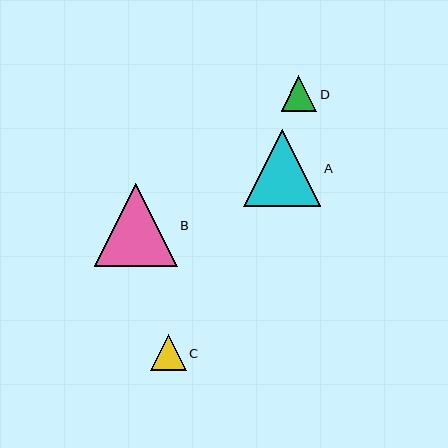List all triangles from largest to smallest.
From largest to smallest: B, A, C, D.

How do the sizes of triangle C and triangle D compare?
Triangle C and triangle D are approximately the same size.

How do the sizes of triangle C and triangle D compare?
Triangle C and triangle D are approximately the same size.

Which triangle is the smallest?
Triangle D is the smallest with a size of approximately 36 pixels.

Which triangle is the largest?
Triangle B is the largest with a size of approximately 83 pixels.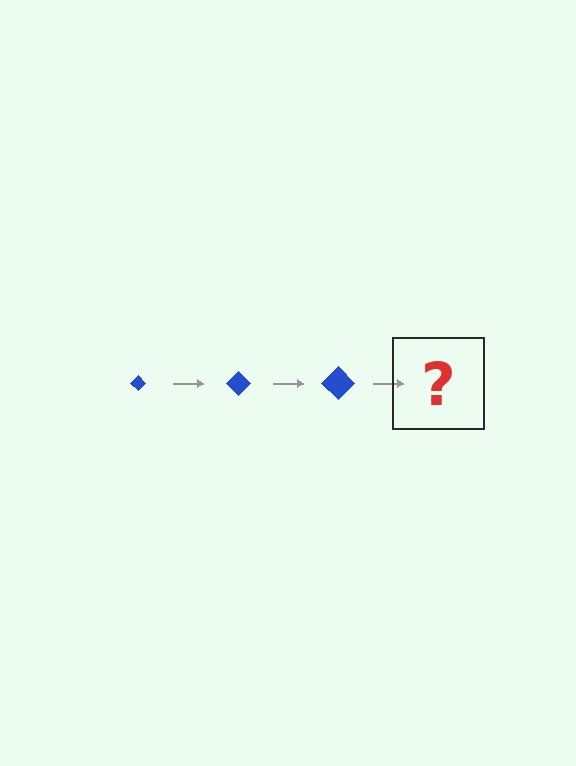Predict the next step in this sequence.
The next step is a blue diamond, larger than the previous one.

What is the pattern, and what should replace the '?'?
The pattern is that the diamond gets progressively larger each step. The '?' should be a blue diamond, larger than the previous one.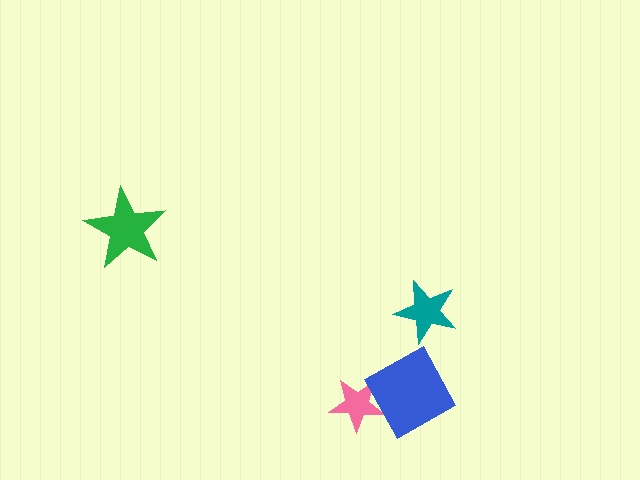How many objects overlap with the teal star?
0 objects overlap with the teal star.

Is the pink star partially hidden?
Yes, it is partially covered by another shape.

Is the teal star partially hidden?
No, no other shape covers it.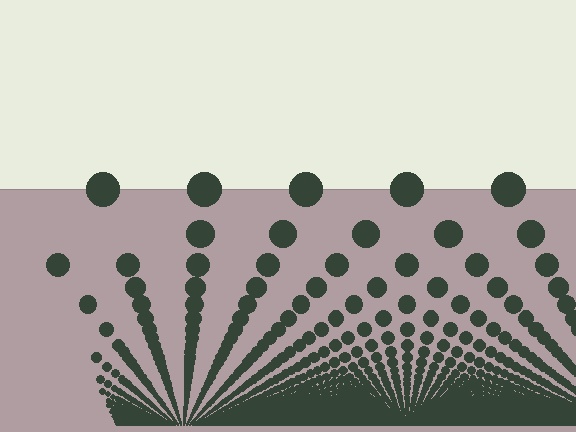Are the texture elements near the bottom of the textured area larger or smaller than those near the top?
Smaller. The gradient is inverted — elements near the bottom are smaller and denser.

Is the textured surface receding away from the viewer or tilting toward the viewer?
The surface appears to tilt toward the viewer. Texture elements get larger and sparser toward the top.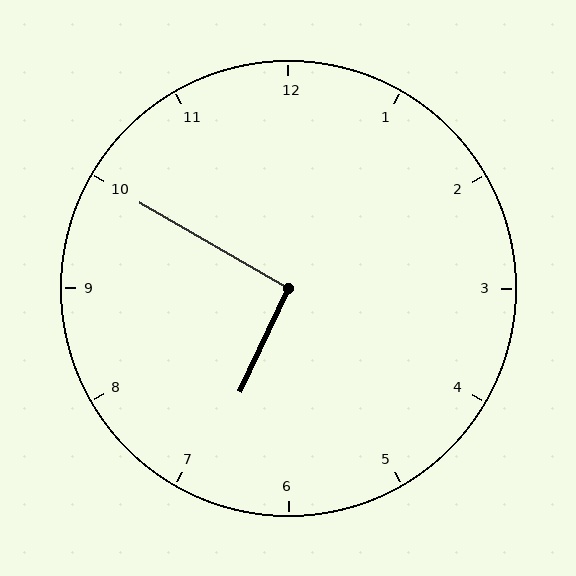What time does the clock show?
6:50.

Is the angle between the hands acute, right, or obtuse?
It is right.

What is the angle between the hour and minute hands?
Approximately 95 degrees.